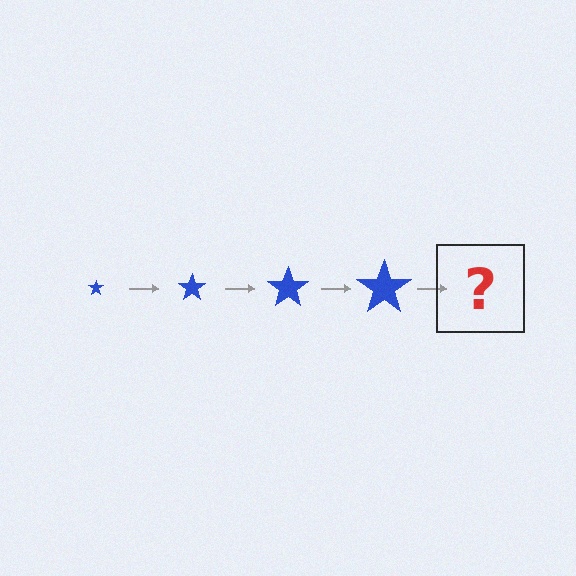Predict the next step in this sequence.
The next step is a blue star, larger than the previous one.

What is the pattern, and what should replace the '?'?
The pattern is that the star gets progressively larger each step. The '?' should be a blue star, larger than the previous one.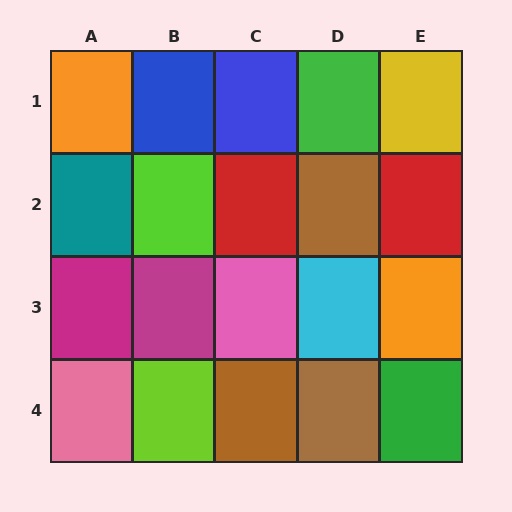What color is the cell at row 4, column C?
Brown.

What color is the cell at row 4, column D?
Brown.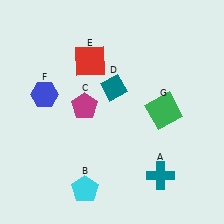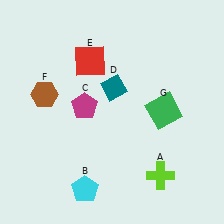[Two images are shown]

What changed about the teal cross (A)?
In Image 1, A is teal. In Image 2, it changed to lime.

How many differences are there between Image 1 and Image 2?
There are 2 differences between the two images.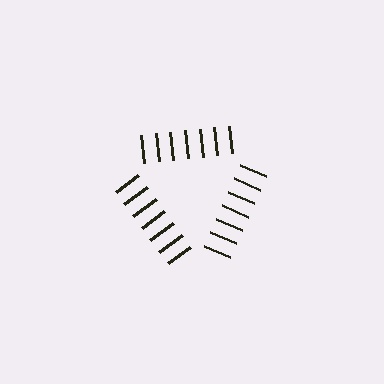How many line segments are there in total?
21 — 7 along each of the 3 edges.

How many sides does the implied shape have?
3 sides — the line-ends trace a triangle.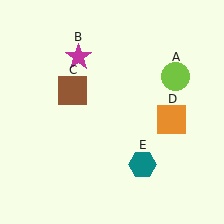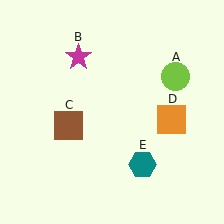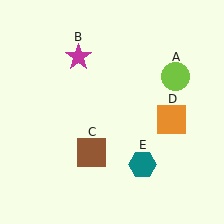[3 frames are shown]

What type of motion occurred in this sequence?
The brown square (object C) rotated counterclockwise around the center of the scene.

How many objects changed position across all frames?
1 object changed position: brown square (object C).